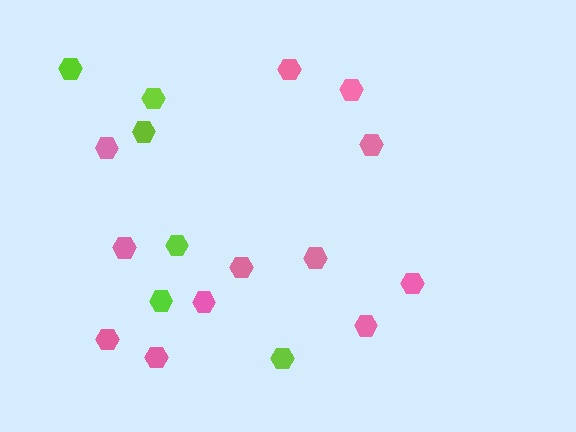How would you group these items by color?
There are 2 groups: one group of pink hexagons (12) and one group of lime hexagons (6).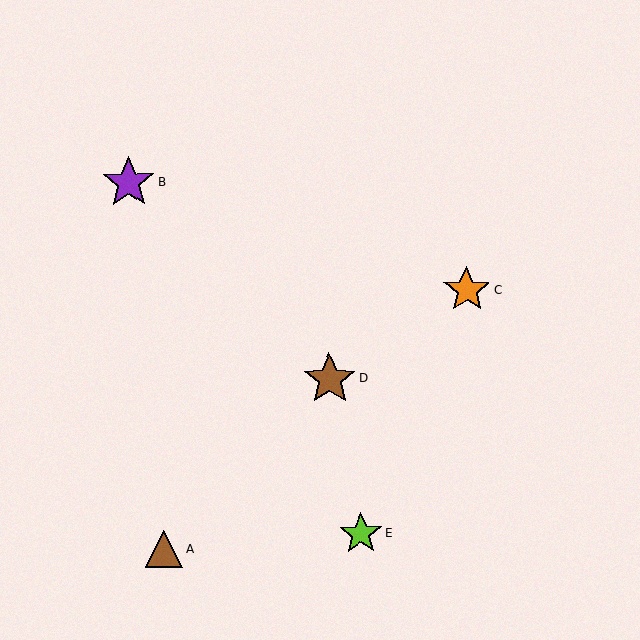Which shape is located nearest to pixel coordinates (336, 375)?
The brown star (labeled D) at (330, 379) is nearest to that location.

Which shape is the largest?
The brown star (labeled D) is the largest.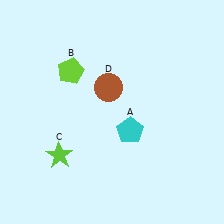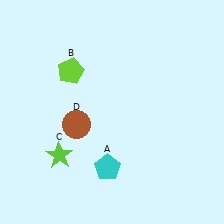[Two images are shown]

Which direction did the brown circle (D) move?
The brown circle (D) moved down.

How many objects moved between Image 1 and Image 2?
2 objects moved between the two images.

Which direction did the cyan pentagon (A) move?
The cyan pentagon (A) moved down.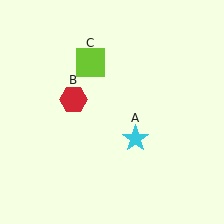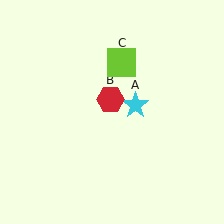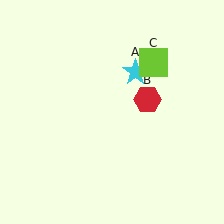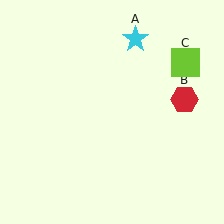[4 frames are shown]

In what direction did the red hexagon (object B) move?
The red hexagon (object B) moved right.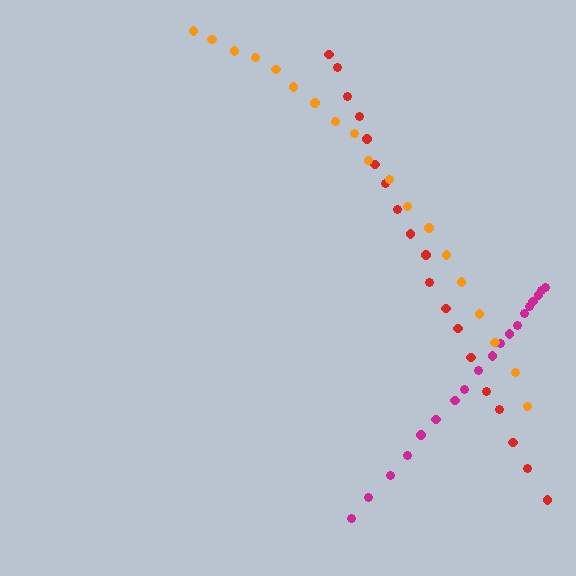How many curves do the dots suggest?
There are 3 distinct paths.